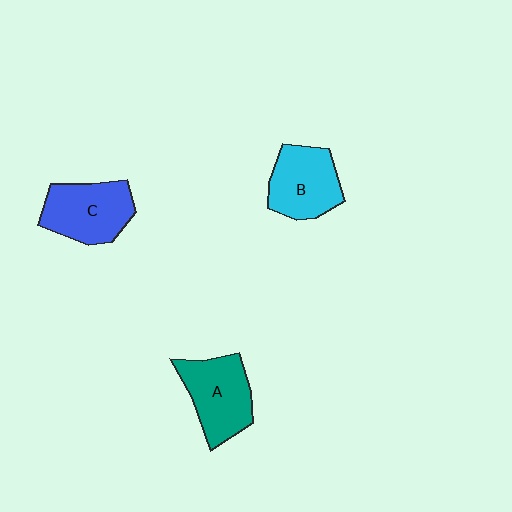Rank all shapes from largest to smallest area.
From largest to smallest: A (teal), C (blue), B (cyan).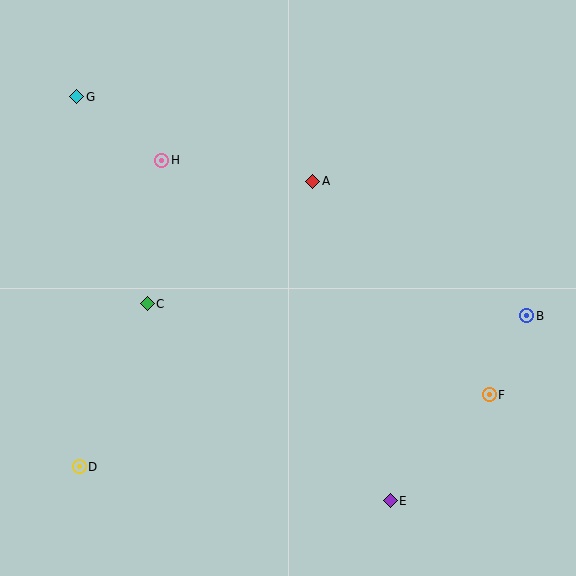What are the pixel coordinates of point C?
Point C is at (147, 304).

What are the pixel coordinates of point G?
Point G is at (76, 97).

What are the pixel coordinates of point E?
Point E is at (390, 501).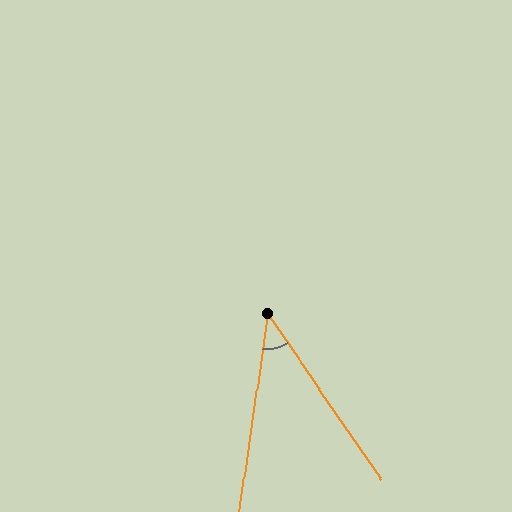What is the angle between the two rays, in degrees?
Approximately 43 degrees.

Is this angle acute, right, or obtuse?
It is acute.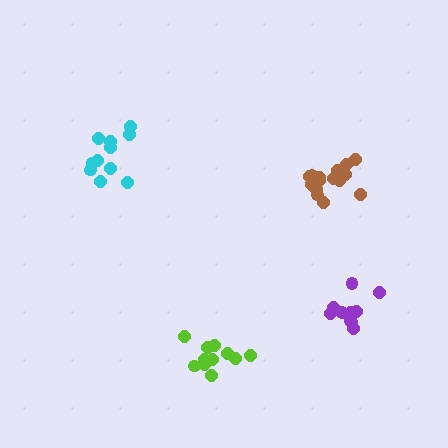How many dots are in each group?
Group 1: 11 dots, Group 2: 11 dots, Group 3: 17 dots, Group 4: 11 dots (50 total).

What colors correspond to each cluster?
The clusters are colored: lime, purple, brown, cyan.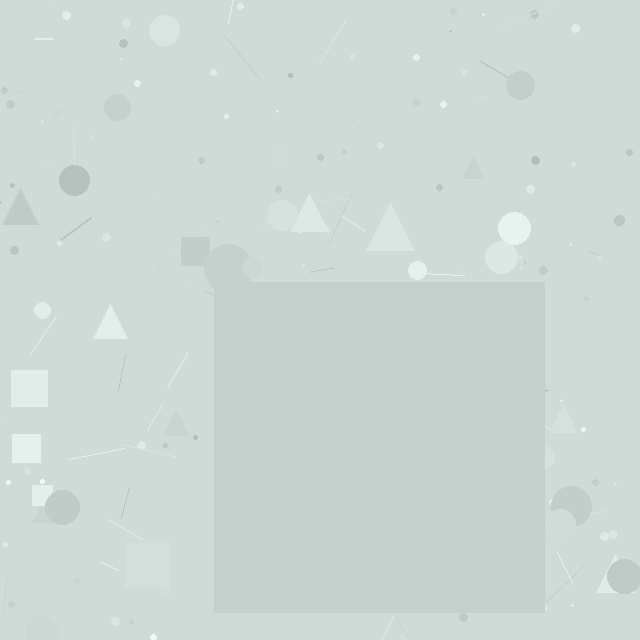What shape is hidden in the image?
A square is hidden in the image.